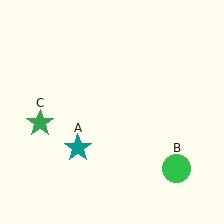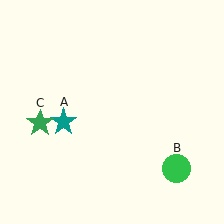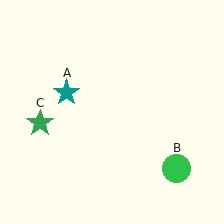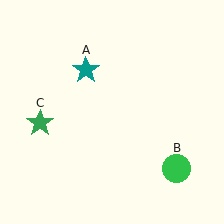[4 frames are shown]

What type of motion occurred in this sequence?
The teal star (object A) rotated clockwise around the center of the scene.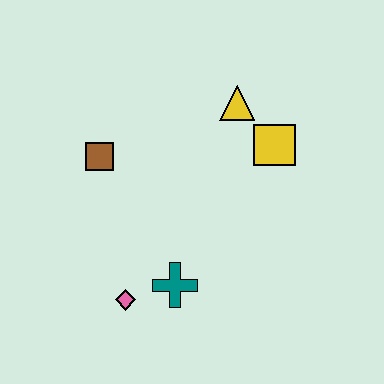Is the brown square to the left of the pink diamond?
Yes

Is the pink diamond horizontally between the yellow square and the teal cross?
No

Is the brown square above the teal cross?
Yes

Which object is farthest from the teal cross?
The yellow triangle is farthest from the teal cross.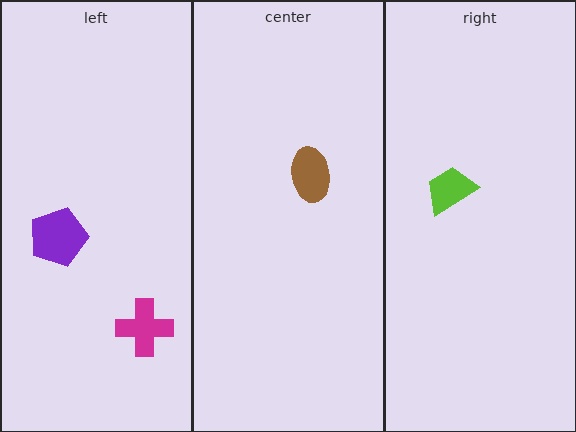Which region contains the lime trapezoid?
The right region.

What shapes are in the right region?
The lime trapezoid.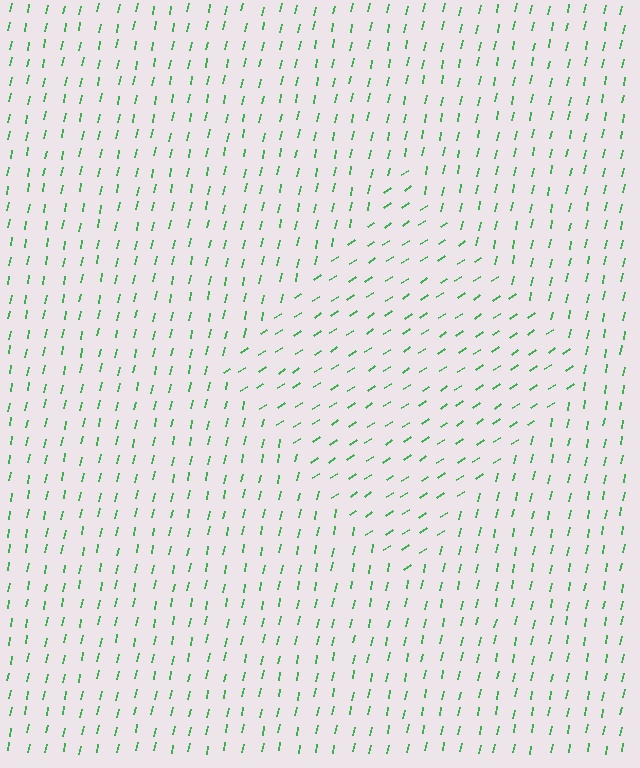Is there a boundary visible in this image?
Yes, there is a texture boundary formed by a change in line orientation.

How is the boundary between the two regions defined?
The boundary is defined purely by a change in line orientation (approximately 45 degrees difference). All lines are the same color and thickness.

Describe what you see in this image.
The image is filled with small green line segments. A diamond region in the image has lines oriented differently from the surrounding lines, creating a visible texture boundary.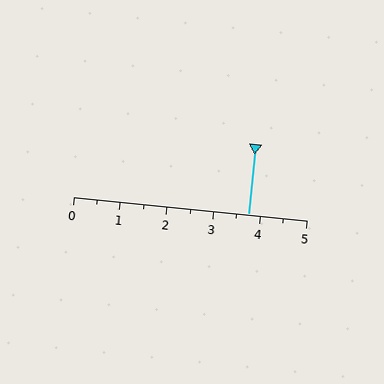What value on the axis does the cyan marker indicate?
The marker indicates approximately 3.8.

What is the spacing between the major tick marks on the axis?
The major ticks are spaced 1 apart.